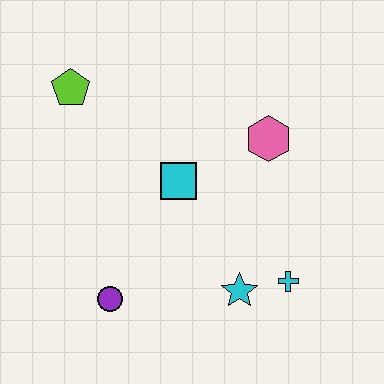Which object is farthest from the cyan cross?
The lime pentagon is farthest from the cyan cross.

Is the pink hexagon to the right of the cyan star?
Yes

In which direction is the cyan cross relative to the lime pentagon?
The cyan cross is to the right of the lime pentagon.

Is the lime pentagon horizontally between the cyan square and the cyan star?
No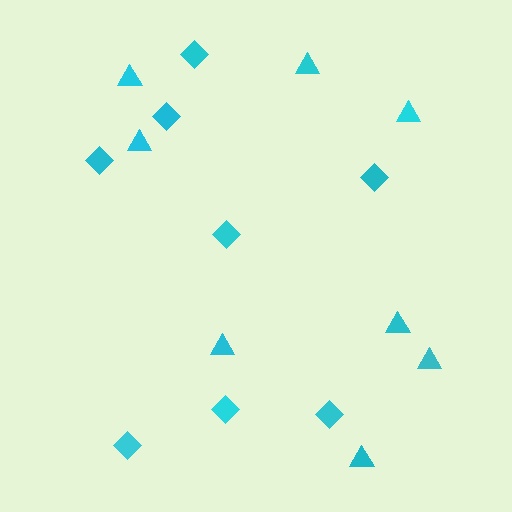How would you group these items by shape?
There are 2 groups: one group of triangles (8) and one group of diamonds (8).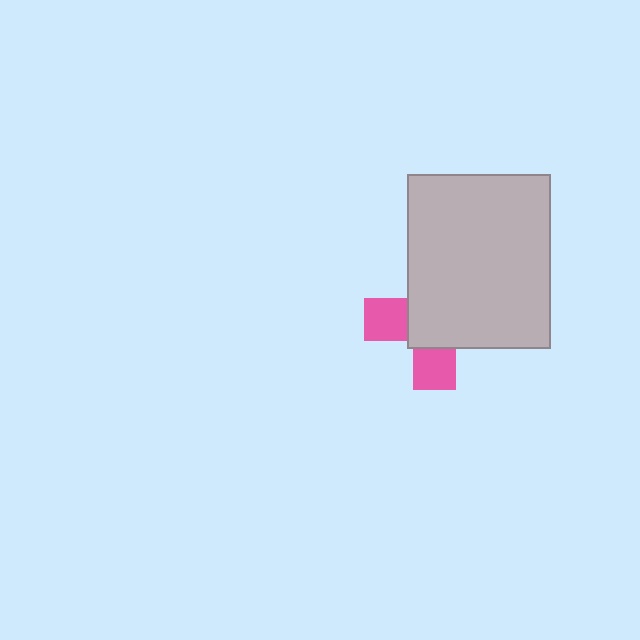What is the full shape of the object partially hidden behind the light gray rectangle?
The partially hidden object is a pink cross.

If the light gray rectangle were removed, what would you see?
You would see the complete pink cross.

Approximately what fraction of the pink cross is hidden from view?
Roughly 65% of the pink cross is hidden behind the light gray rectangle.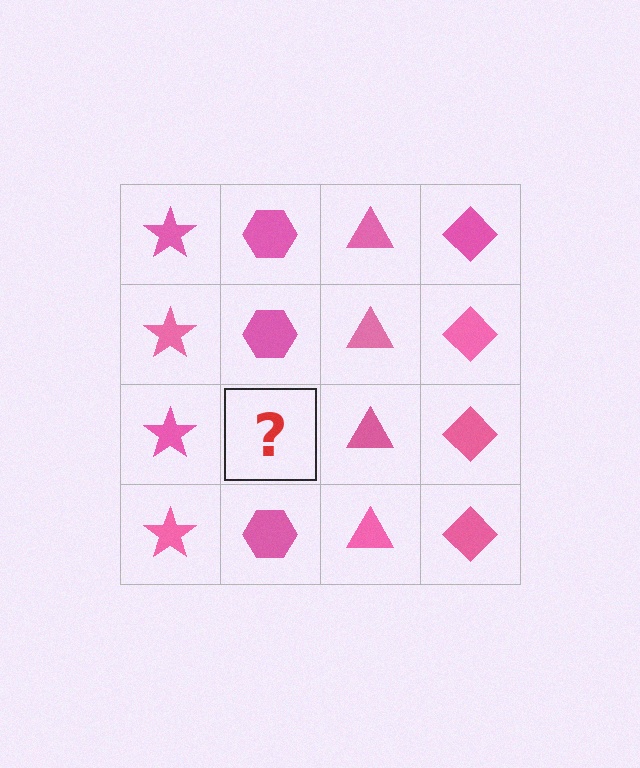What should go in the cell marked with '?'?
The missing cell should contain a pink hexagon.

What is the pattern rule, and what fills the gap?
The rule is that each column has a consistent shape. The gap should be filled with a pink hexagon.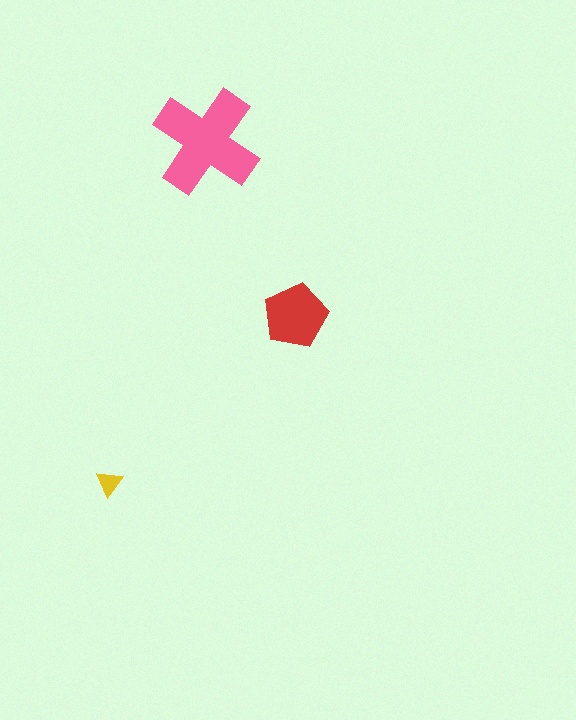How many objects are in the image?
There are 3 objects in the image.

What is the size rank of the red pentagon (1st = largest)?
2nd.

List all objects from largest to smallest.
The pink cross, the red pentagon, the yellow triangle.